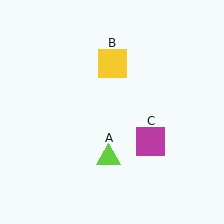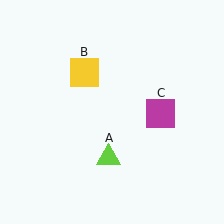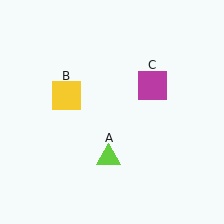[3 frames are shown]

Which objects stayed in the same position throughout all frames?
Lime triangle (object A) remained stationary.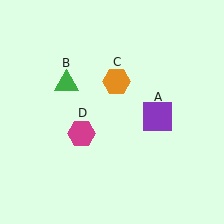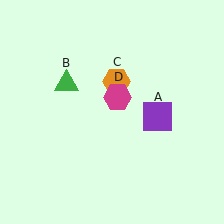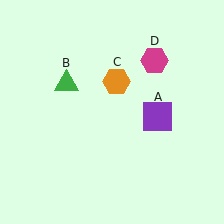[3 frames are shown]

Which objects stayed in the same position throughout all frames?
Purple square (object A) and green triangle (object B) and orange hexagon (object C) remained stationary.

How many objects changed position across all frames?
1 object changed position: magenta hexagon (object D).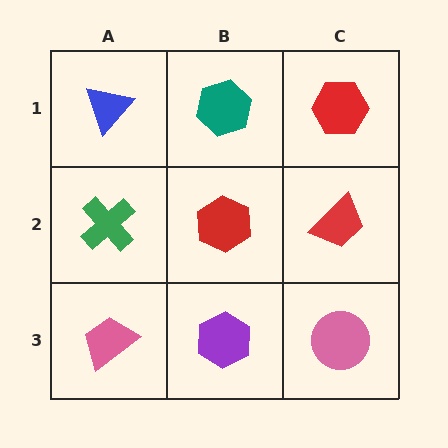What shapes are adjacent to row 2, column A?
A blue triangle (row 1, column A), a pink trapezoid (row 3, column A), a red hexagon (row 2, column B).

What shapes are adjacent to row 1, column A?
A green cross (row 2, column A), a teal hexagon (row 1, column B).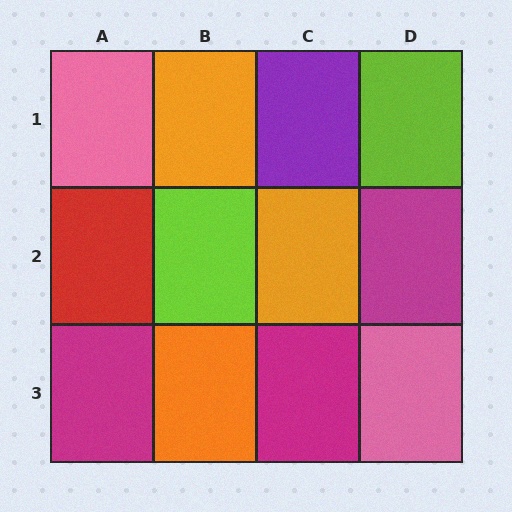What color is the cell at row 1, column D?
Lime.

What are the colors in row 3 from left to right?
Magenta, orange, magenta, pink.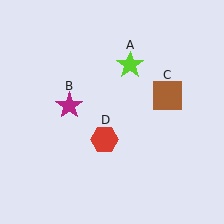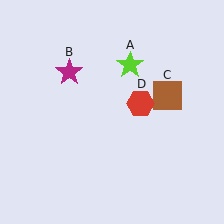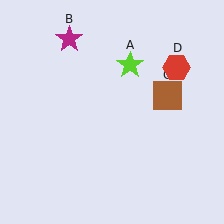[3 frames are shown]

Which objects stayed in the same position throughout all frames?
Lime star (object A) and brown square (object C) remained stationary.